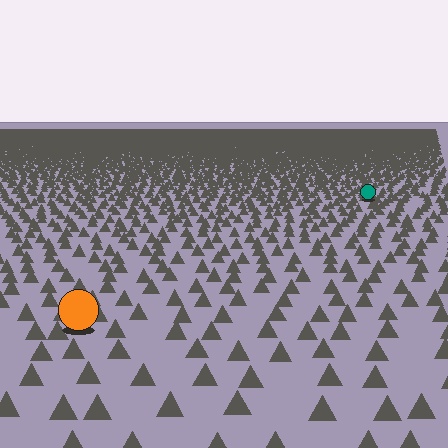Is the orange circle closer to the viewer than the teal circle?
Yes. The orange circle is closer — you can tell from the texture gradient: the ground texture is coarser near it.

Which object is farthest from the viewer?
The teal circle is farthest from the viewer. It appears smaller and the ground texture around it is denser.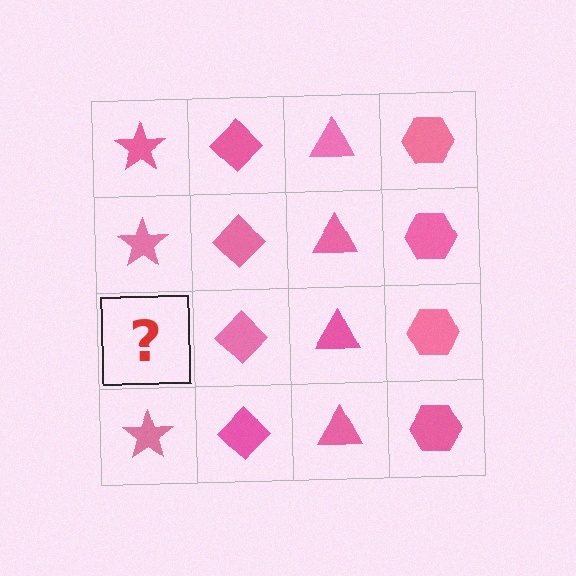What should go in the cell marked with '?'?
The missing cell should contain a pink star.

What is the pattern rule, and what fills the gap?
The rule is that each column has a consistent shape. The gap should be filled with a pink star.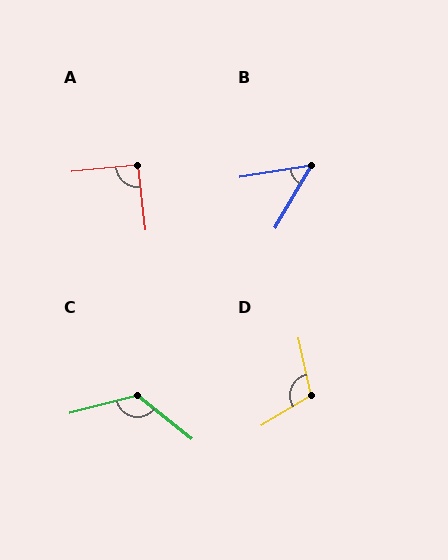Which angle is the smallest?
B, at approximately 50 degrees.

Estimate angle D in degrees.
Approximately 109 degrees.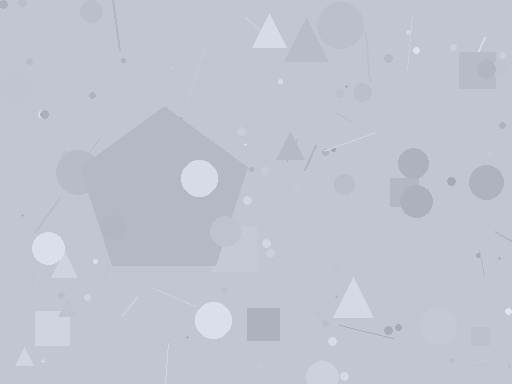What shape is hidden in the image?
A pentagon is hidden in the image.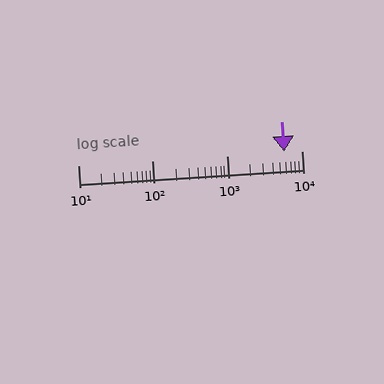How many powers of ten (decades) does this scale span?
The scale spans 3 decades, from 10 to 10000.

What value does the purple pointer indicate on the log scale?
The pointer indicates approximately 5800.